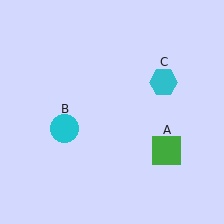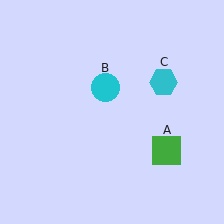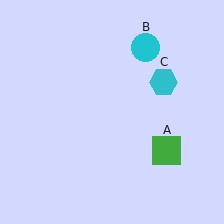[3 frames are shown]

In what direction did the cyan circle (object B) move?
The cyan circle (object B) moved up and to the right.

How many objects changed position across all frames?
1 object changed position: cyan circle (object B).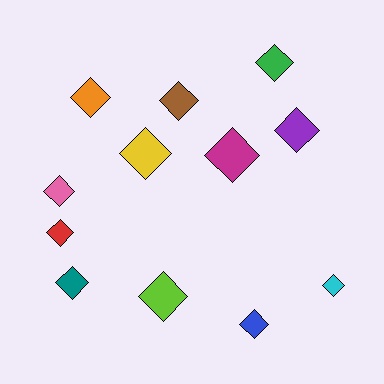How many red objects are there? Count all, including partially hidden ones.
There is 1 red object.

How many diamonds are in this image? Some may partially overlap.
There are 12 diamonds.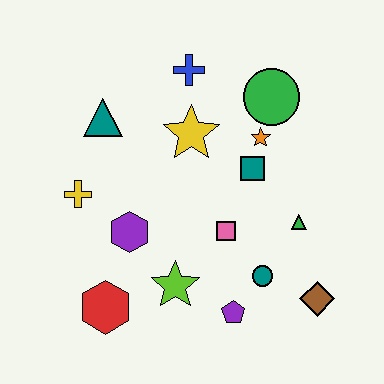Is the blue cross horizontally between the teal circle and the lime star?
Yes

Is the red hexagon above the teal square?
No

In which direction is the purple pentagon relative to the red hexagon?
The purple pentagon is to the right of the red hexagon.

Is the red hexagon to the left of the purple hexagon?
Yes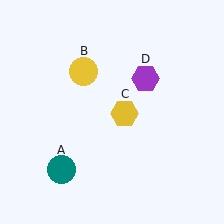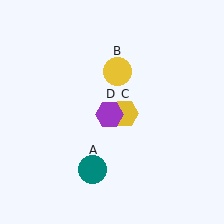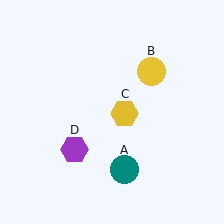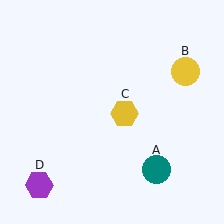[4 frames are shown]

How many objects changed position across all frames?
3 objects changed position: teal circle (object A), yellow circle (object B), purple hexagon (object D).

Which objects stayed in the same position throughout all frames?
Yellow hexagon (object C) remained stationary.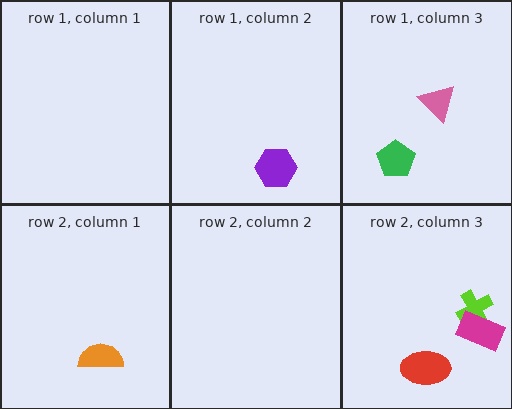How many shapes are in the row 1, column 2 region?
1.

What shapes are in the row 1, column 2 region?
The purple hexagon.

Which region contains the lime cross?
The row 2, column 3 region.